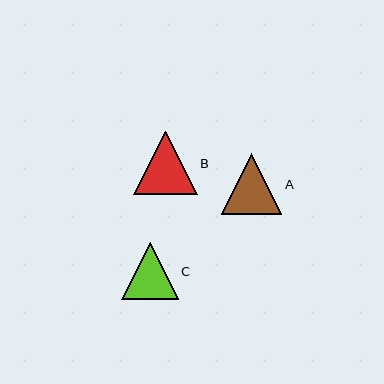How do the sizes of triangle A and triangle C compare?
Triangle A and triangle C are approximately the same size.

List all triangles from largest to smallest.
From largest to smallest: B, A, C.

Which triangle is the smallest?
Triangle C is the smallest with a size of approximately 57 pixels.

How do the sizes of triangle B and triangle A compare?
Triangle B and triangle A are approximately the same size.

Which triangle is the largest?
Triangle B is the largest with a size of approximately 64 pixels.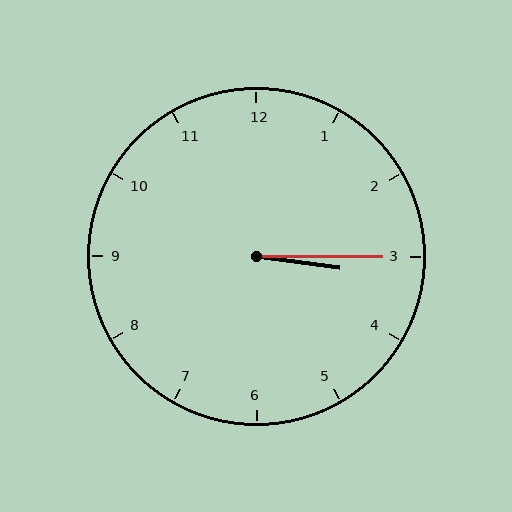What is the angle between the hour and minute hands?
Approximately 8 degrees.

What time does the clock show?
3:15.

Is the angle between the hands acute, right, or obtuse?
It is acute.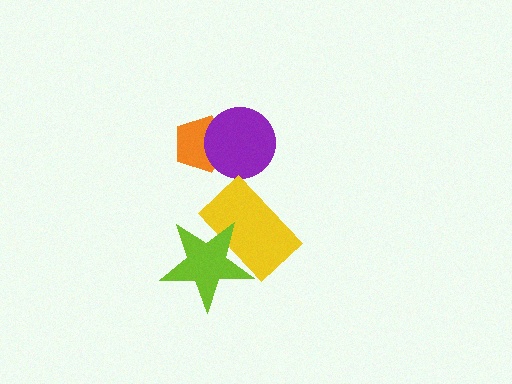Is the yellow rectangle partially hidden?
Yes, it is partially covered by another shape.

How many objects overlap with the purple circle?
1 object overlaps with the purple circle.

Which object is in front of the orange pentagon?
The purple circle is in front of the orange pentagon.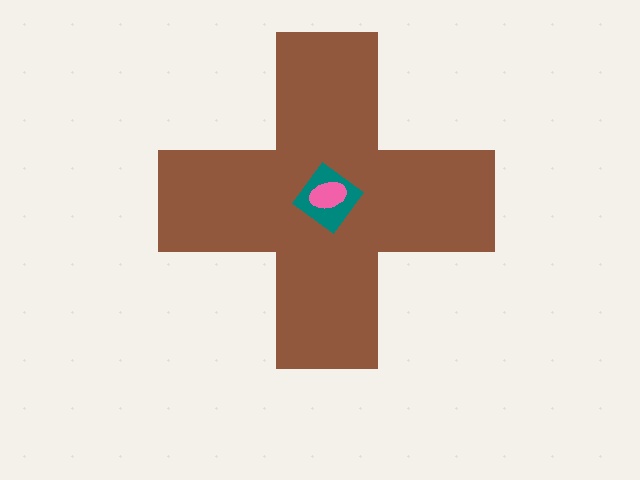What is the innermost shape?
The pink ellipse.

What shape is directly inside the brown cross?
The teal diamond.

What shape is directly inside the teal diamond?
The pink ellipse.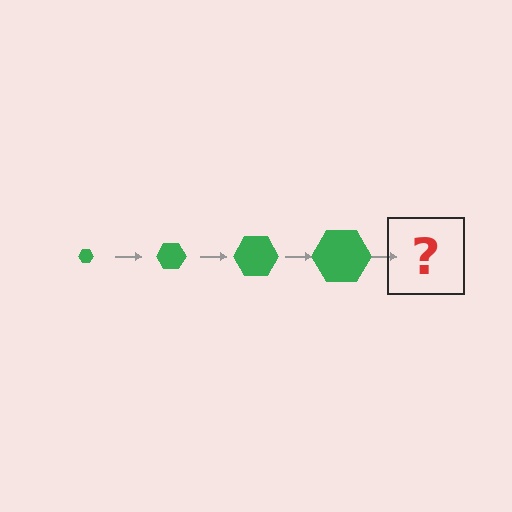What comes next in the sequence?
The next element should be a green hexagon, larger than the previous one.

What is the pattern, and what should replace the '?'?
The pattern is that the hexagon gets progressively larger each step. The '?' should be a green hexagon, larger than the previous one.